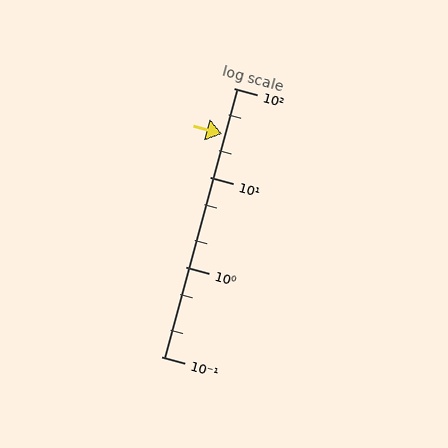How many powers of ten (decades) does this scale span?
The scale spans 3 decades, from 0.1 to 100.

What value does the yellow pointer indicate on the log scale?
The pointer indicates approximately 31.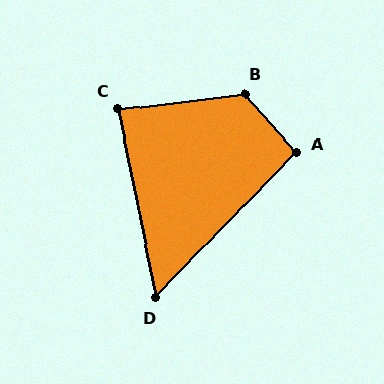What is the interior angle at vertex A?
Approximately 95 degrees (approximately right).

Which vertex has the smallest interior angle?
D, at approximately 56 degrees.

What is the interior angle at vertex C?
Approximately 85 degrees (approximately right).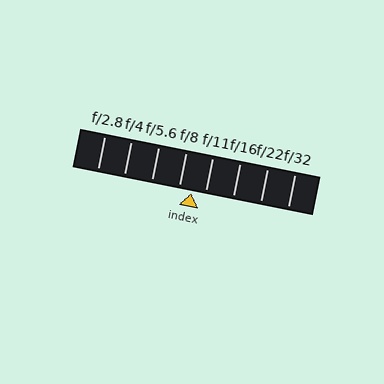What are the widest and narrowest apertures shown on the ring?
The widest aperture shown is f/2.8 and the narrowest is f/32.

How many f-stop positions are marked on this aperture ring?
There are 8 f-stop positions marked.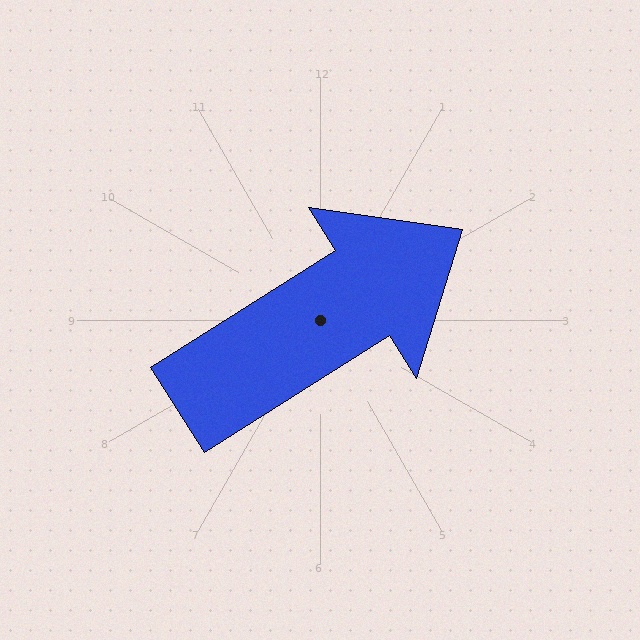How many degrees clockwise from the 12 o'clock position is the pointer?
Approximately 58 degrees.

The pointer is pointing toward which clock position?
Roughly 2 o'clock.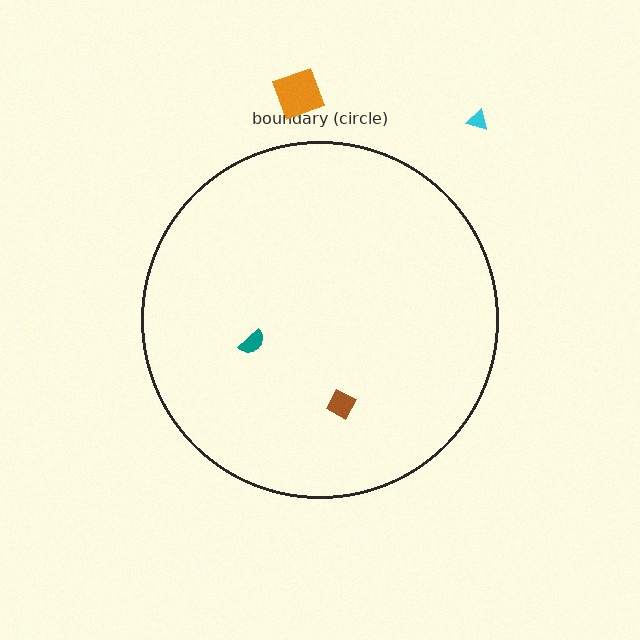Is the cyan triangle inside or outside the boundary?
Outside.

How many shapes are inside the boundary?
2 inside, 2 outside.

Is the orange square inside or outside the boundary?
Outside.